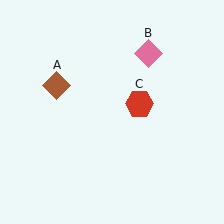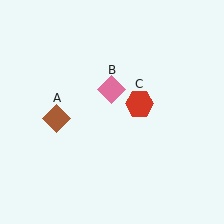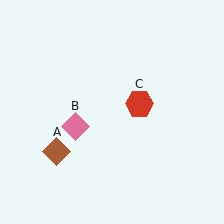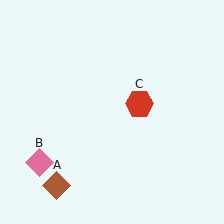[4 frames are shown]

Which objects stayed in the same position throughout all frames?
Red hexagon (object C) remained stationary.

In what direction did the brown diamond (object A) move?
The brown diamond (object A) moved down.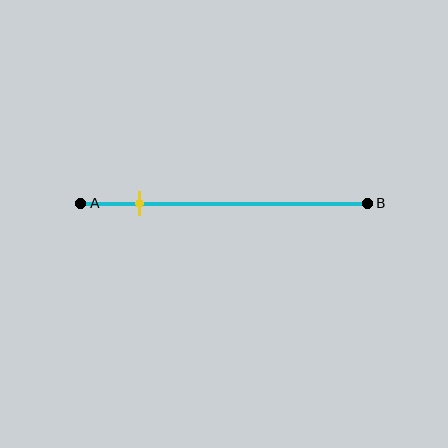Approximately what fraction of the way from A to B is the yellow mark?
The yellow mark is approximately 20% of the way from A to B.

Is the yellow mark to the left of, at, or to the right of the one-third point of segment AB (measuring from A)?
The yellow mark is to the left of the one-third point of segment AB.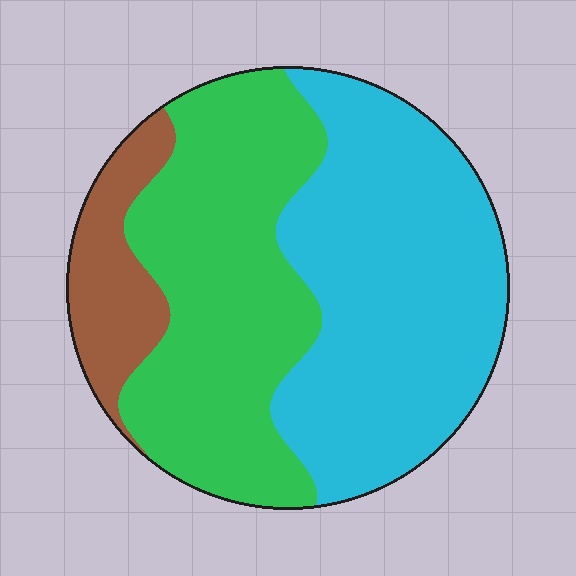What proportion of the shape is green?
Green covers around 40% of the shape.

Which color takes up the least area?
Brown, at roughly 10%.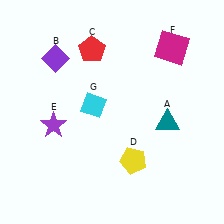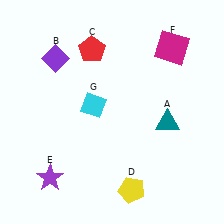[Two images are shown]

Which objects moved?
The objects that moved are: the yellow pentagon (D), the purple star (E).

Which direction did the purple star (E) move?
The purple star (E) moved down.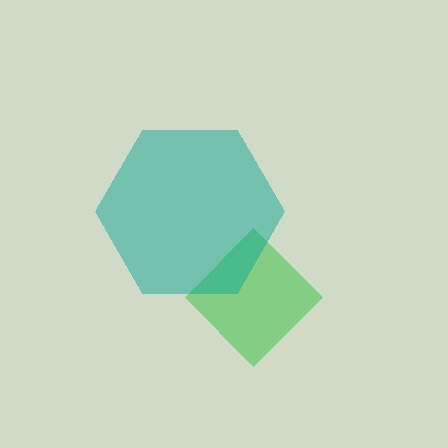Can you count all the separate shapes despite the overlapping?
Yes, there are 2 separate shapes.